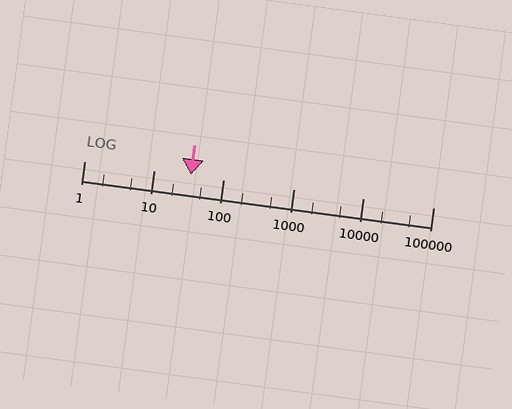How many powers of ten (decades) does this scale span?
The scale spans 5 decades, from 1 to 100000.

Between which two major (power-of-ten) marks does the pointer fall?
The pointer is between 10 and 100.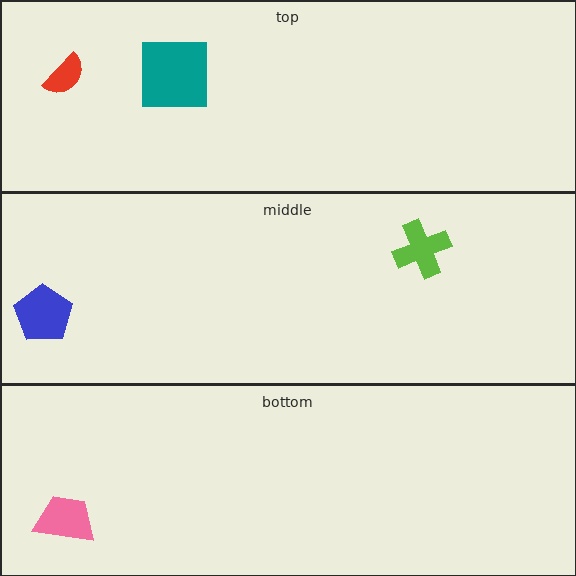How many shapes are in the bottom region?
1.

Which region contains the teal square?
The top region.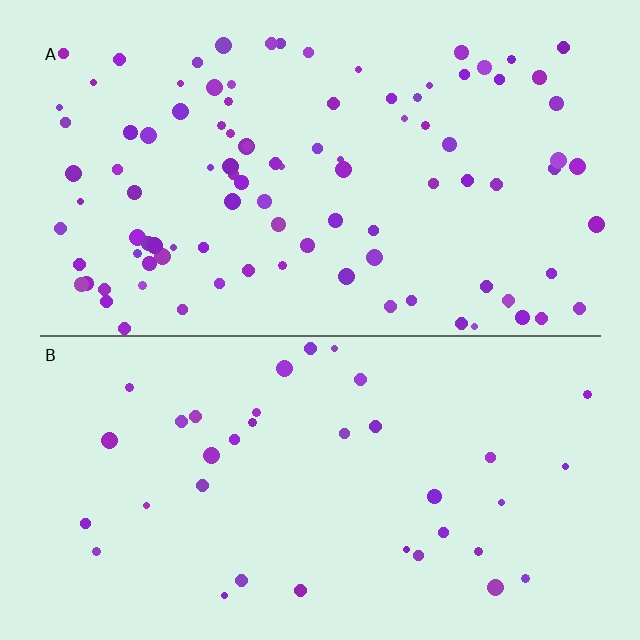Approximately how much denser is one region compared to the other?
Approximately 2.7× — region A over region B.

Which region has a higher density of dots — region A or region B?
A (the top).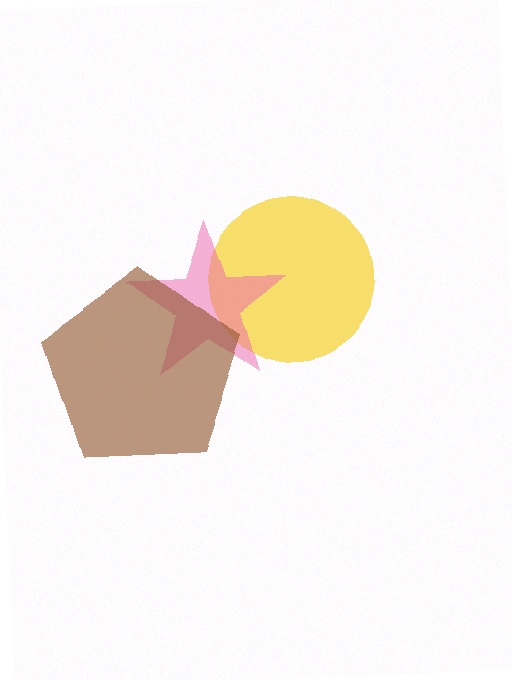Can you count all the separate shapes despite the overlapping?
Yes, there are 3 separate shapes.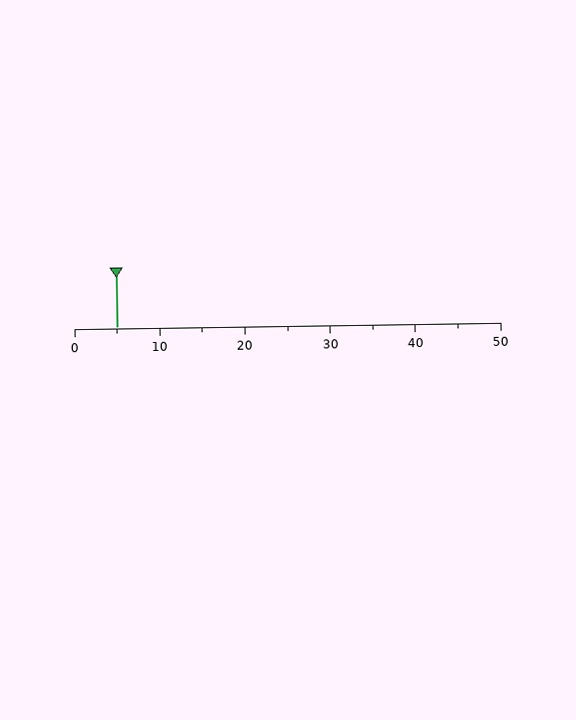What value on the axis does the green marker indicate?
The marker indicates approximately 5.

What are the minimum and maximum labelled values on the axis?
The axis runs from 0 to 50.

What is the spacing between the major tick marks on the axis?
The major ticks are spaced 10 apart.